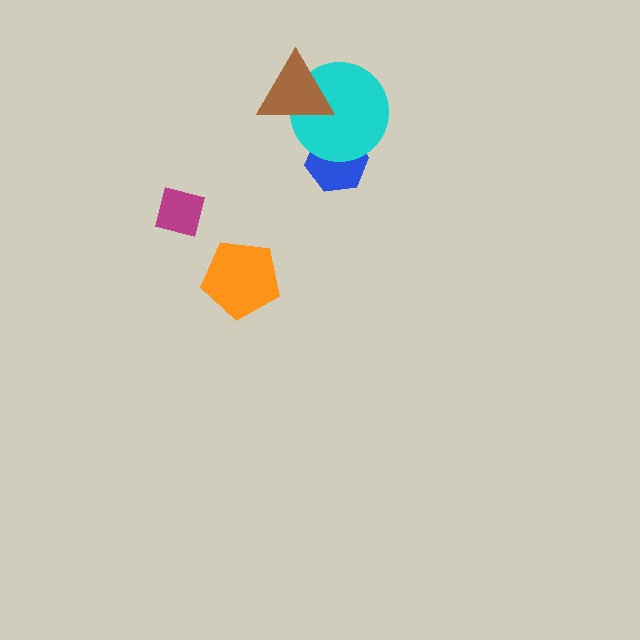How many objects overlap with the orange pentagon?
0 objects overlap with the orange pentagon.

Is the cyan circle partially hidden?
Yes, it is partially covered by another shape.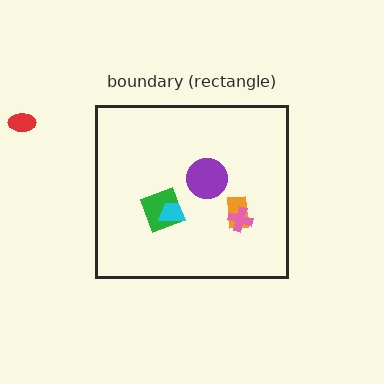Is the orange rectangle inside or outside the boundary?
Inside.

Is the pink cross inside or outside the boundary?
Inside.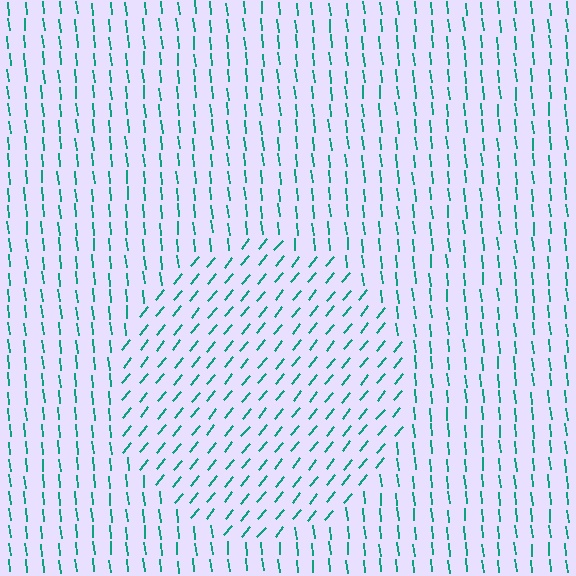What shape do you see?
I see a circle.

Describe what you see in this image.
The image is filled with small teal line segments. A circle region in the image has lines oriented differently from the surrounding lines, creating a visible texture boundary.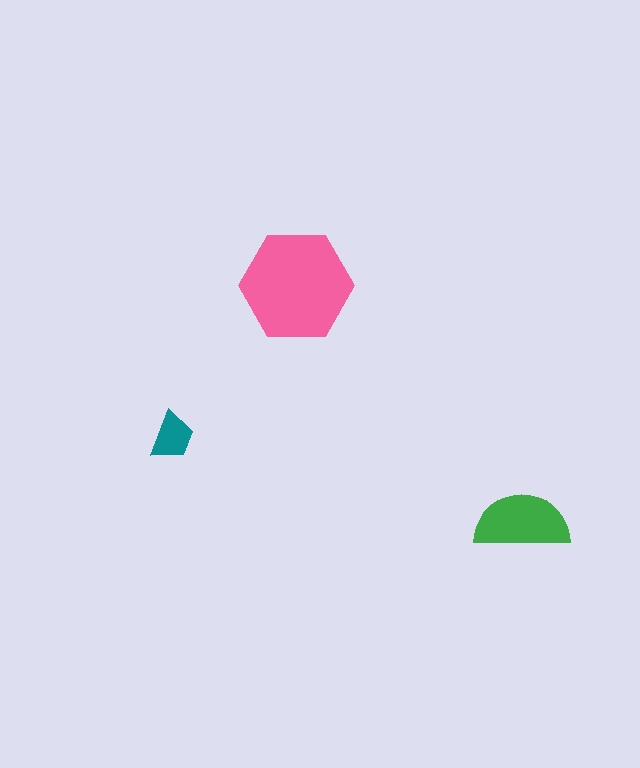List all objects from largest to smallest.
The pink hexagon, the green semicircle, the teal trapezoid.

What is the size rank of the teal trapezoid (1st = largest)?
3rd.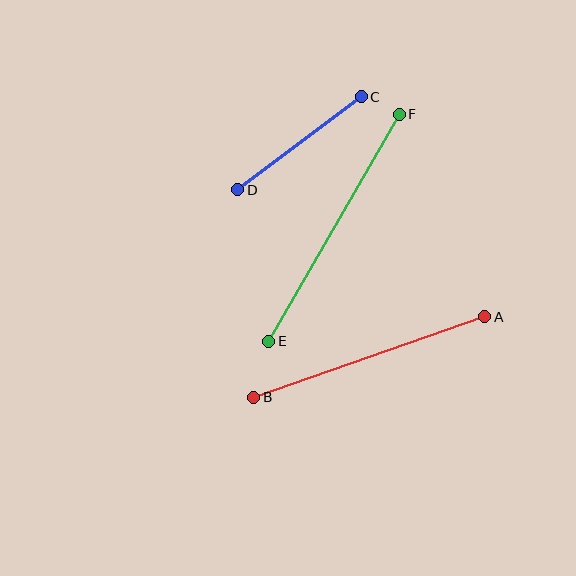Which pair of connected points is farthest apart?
Points E and F are farthest apart.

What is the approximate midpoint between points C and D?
The midpoint is at approximately (299, 143) pixels.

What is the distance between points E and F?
The distance is approximately 262 pixels.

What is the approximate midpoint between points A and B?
The midpoint is at approximately (369, 357) pixels.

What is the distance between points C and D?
The distance is approximately 155 pixels.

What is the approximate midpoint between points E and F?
The midpoint is at approximately (334, 228) pixels.